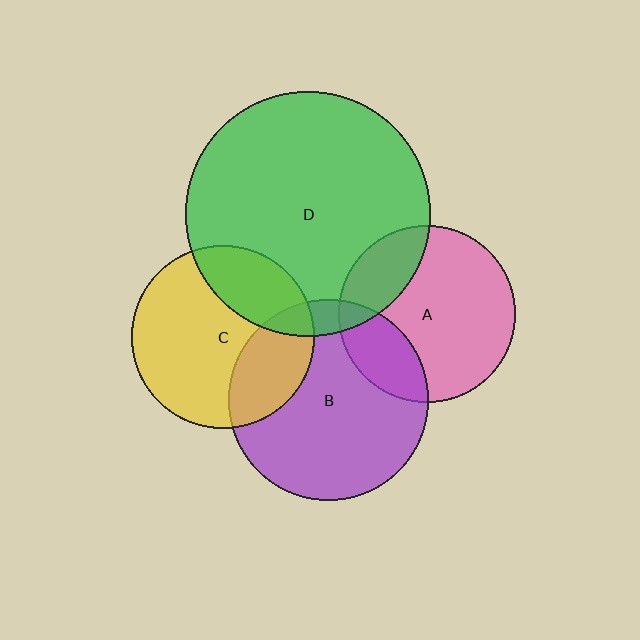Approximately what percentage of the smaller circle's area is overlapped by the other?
Approximately 20%.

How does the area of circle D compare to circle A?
Approximately 1.9 times.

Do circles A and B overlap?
Yes.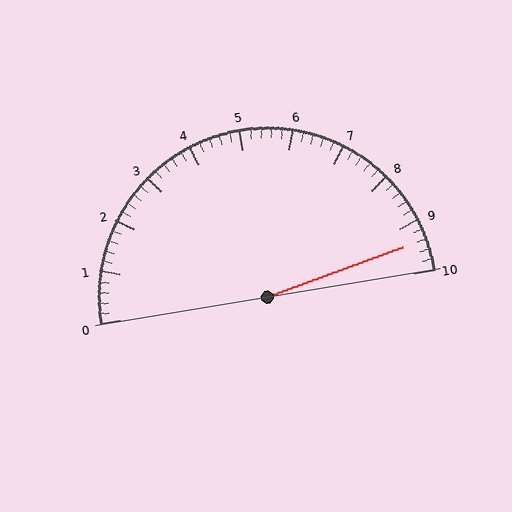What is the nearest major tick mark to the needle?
The nearest major tick mark is 9.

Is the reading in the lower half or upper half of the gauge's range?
The reading is in the upper half of the range (0 to 10).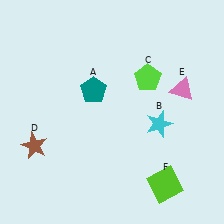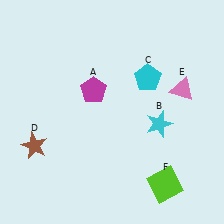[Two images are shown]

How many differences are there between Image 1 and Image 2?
There are 2 differences between the two images.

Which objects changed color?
A changed from teal to magenta. C changed from lime to cyan.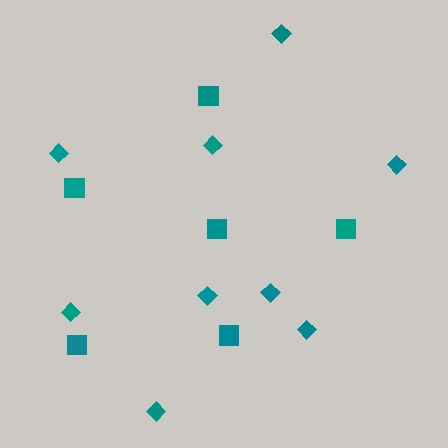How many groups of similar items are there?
There are 2 groups: one group of diamonds (9) and one group of squares (6).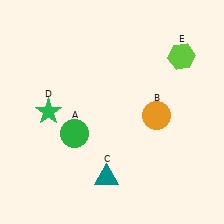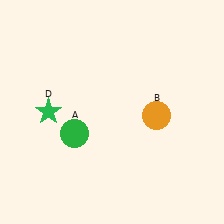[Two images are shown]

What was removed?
The teal triangle (C), the lime hexagon (E) were removed in Image 2.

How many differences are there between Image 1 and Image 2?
There are 2 differences between the two images.